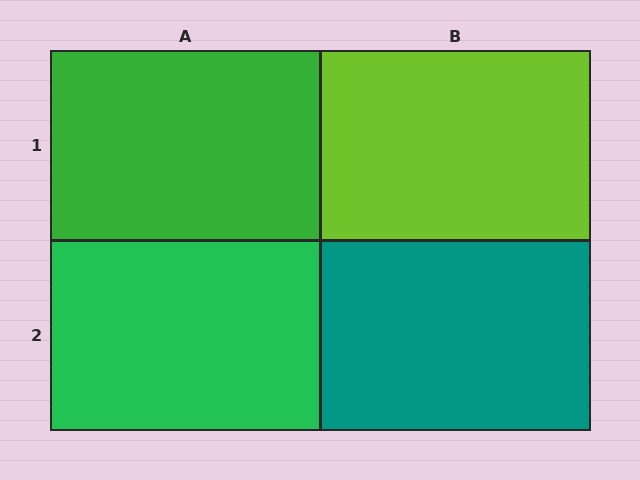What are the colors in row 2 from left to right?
Green, teal.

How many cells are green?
2 cells are green.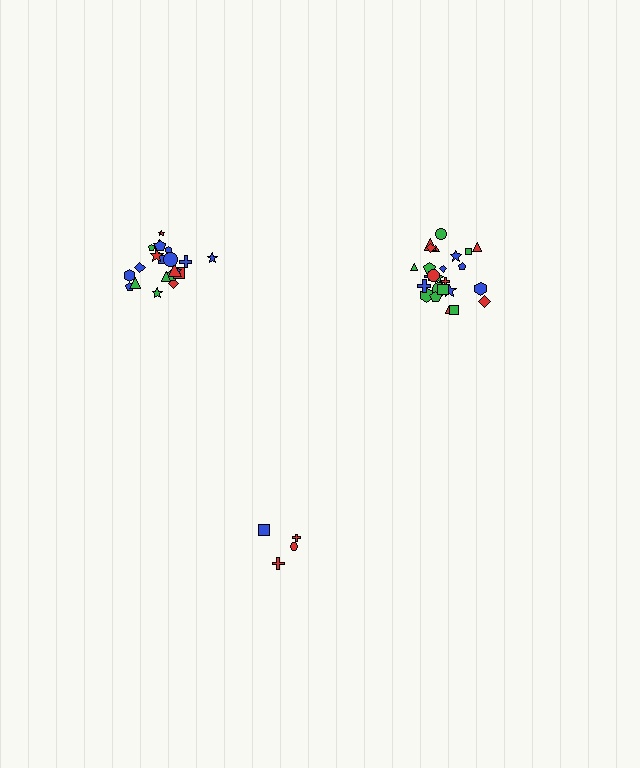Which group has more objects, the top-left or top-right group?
The top-right group.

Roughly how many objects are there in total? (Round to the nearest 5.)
Roughly 50 objects in total.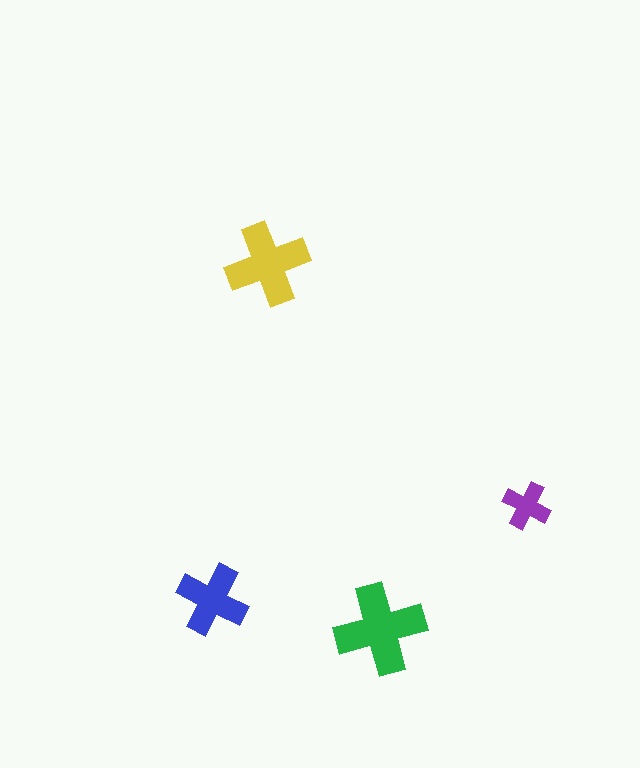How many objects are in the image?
There are 4 objects in the image.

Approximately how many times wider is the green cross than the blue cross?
About 1.5 times wider.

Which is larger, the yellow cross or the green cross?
The green one.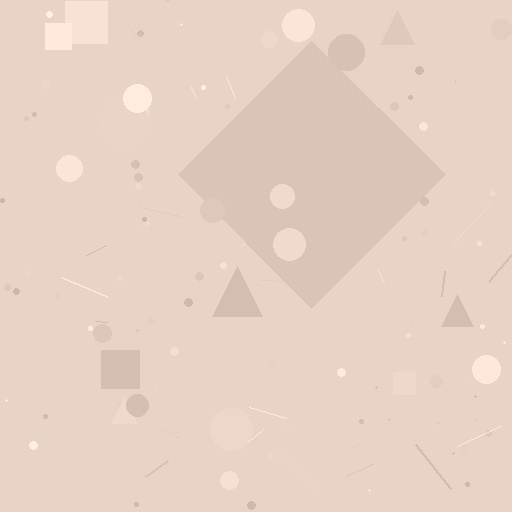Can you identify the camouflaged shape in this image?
The camouflaged shape is a diamond.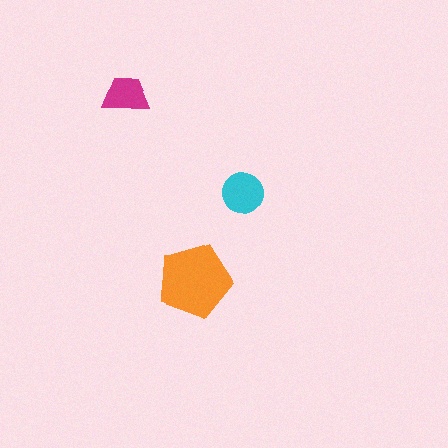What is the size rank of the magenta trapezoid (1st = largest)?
3rd.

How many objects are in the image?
There are 3 objects in the image.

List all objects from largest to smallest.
The orange pentagon, the cyan circle, the magenta trapezoid.